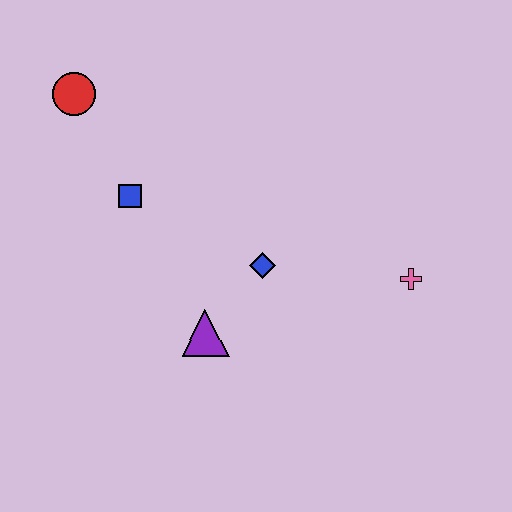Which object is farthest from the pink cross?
The red circle is farthest from the pink cross.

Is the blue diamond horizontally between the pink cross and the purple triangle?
Yes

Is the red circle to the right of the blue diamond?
No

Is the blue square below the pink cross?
No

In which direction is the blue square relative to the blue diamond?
The blue square is to the left of the blue diamond.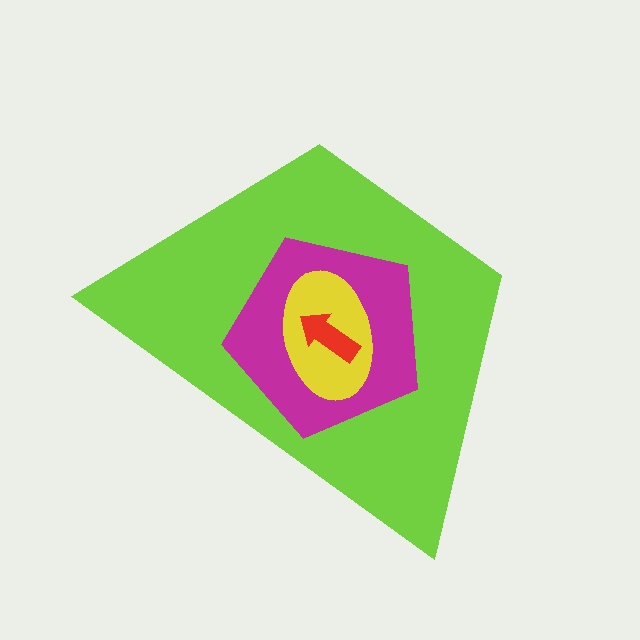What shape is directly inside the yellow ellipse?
The red arrow.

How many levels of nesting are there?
4.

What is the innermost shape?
The red arrow.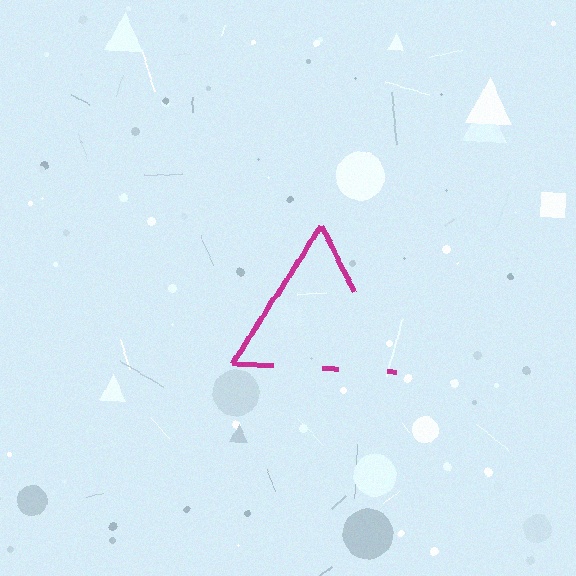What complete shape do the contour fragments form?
The contour fragments form a triangle.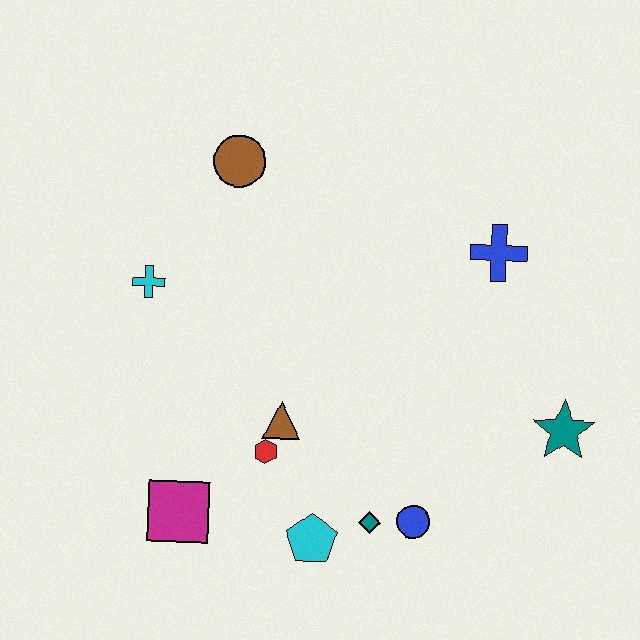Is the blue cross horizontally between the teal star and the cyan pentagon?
Yes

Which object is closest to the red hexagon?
The brown triangle is closest to the red hexagon.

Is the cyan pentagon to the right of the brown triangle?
Yes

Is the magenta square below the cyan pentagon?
No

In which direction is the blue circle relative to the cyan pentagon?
The blue circle is to the right of the cyan pentagon.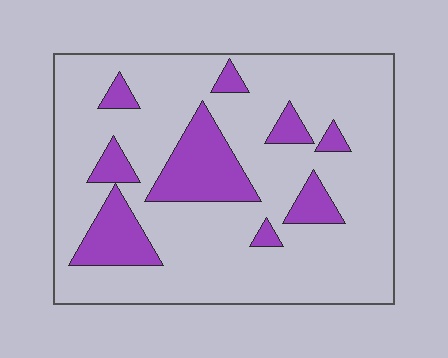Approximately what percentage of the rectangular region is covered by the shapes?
Approximately 20%.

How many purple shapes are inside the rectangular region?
9.